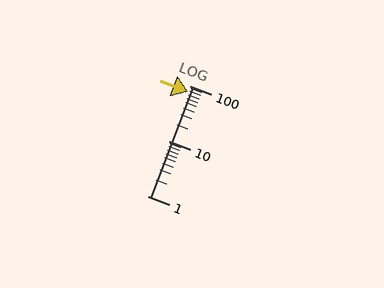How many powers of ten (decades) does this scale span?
The scale spans 2 decades, from 1 to 100.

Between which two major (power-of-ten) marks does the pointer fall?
The pointer is between 10 and 100.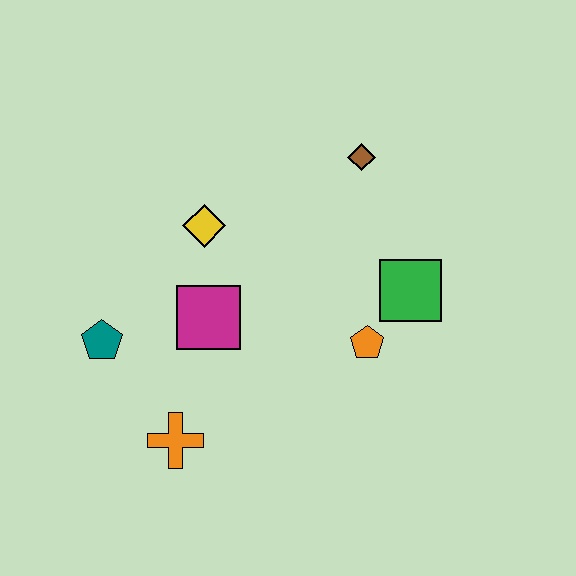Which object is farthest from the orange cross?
The brown diamond is farthest from the orange cross.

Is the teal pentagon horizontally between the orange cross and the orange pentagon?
No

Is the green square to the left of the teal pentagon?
No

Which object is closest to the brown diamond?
The green square is closest to the brown diamond.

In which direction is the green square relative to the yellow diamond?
The green square is to the right of the yellow diamond.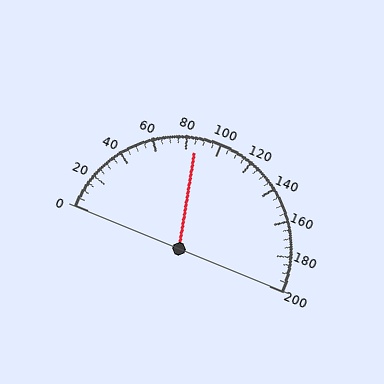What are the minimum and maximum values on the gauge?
The gauge ranges from 0 to 200.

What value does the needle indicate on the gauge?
The needle indicates approximately 85.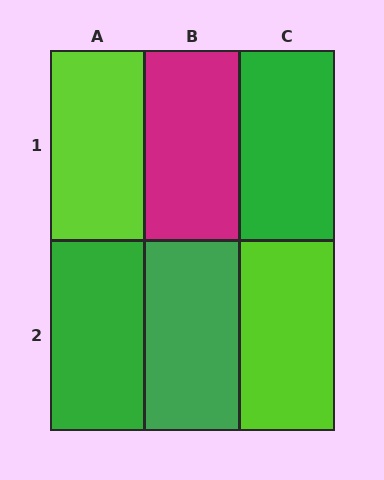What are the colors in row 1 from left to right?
Lime, magenta, green.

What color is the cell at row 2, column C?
Lime.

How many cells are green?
3 cells are green.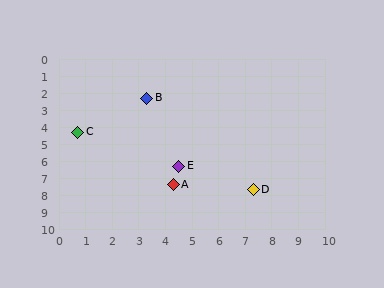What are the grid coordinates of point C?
Point C is at approximately (0.7, 4.3).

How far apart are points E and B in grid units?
Points E and B are about 4.2 grid units apart.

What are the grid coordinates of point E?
Point E is at approximately (4.5, 6.3).